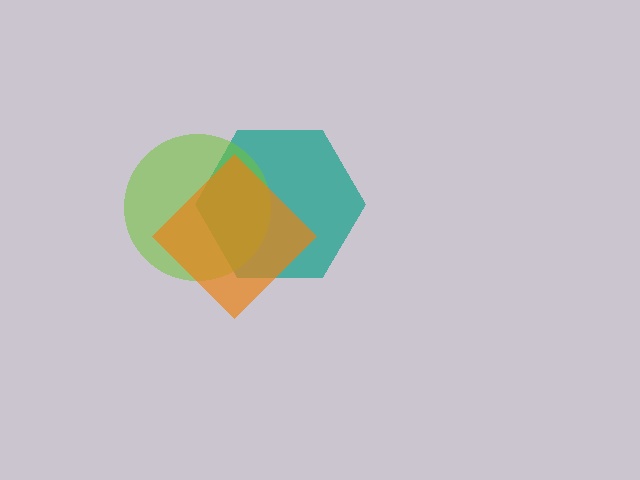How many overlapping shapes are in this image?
There are 3 overlapping shapes in the image.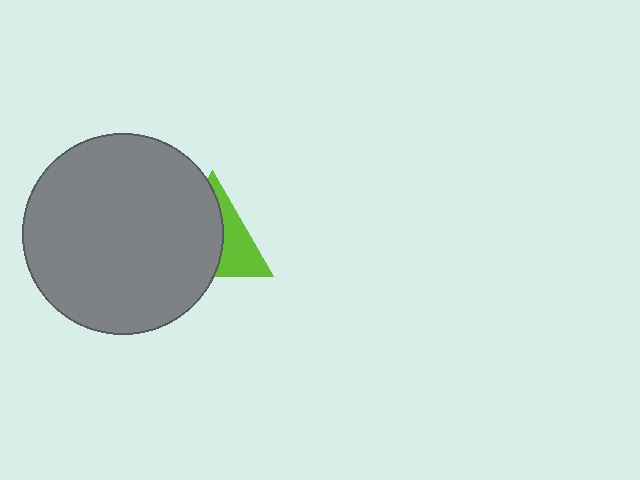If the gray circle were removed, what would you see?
You would see the complete lime triangle.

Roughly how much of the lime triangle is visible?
A small part of it is visible (roughly 40%).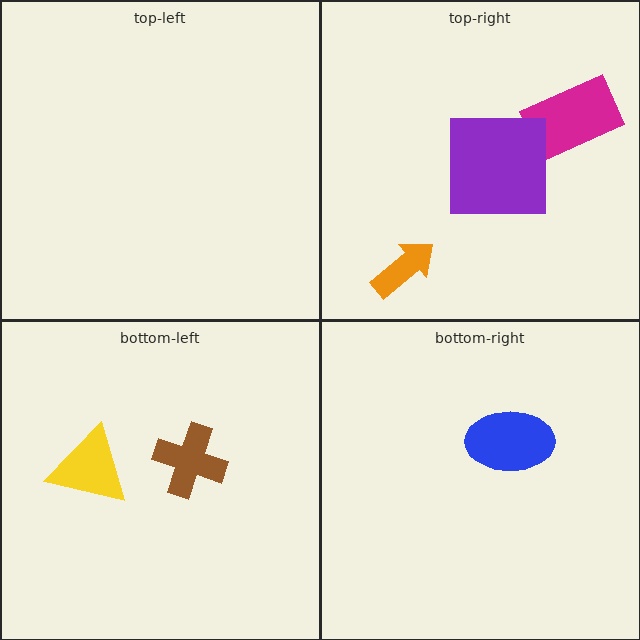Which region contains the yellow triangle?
The bottom-left region.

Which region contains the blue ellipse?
The bottom-right region.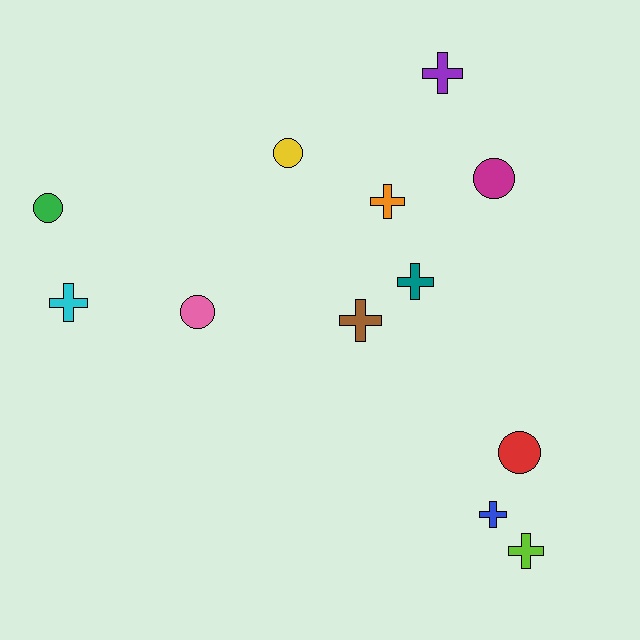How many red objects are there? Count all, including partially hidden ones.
There is 1 red object.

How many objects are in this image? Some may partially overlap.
There are 12 objects.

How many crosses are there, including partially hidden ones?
There are 7 crosses.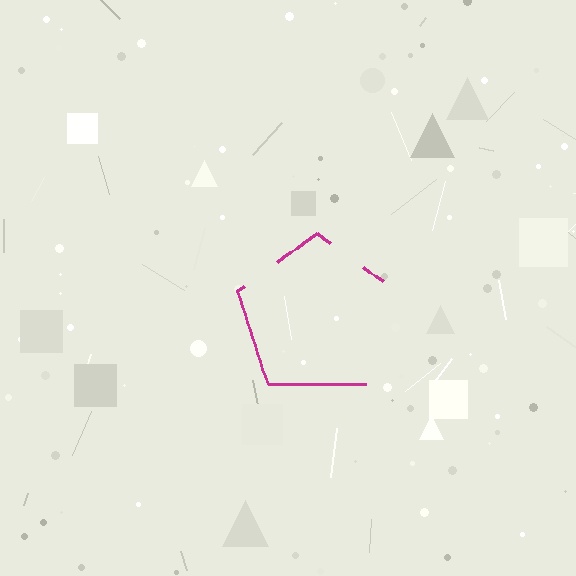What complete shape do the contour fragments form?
The contour fragments form a pentagon.